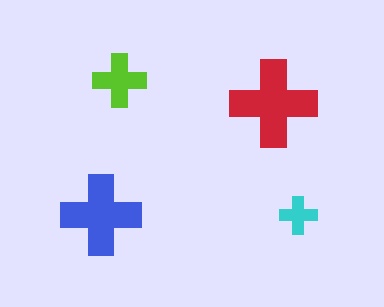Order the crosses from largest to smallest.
the red one, the blue one, the lime one, the cyan one.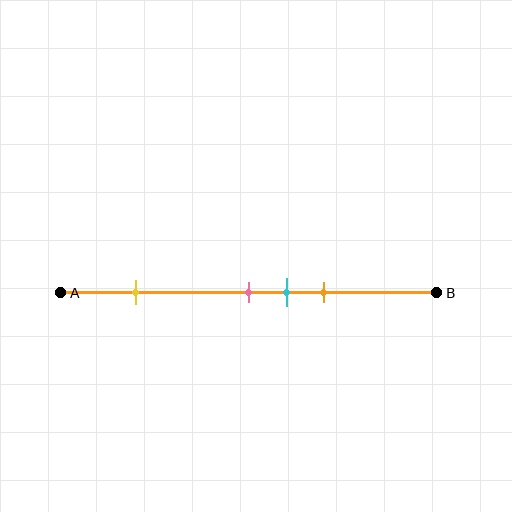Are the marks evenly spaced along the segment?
No, the marks are not evenly spaced.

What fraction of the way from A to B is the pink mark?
The pink mark is approximately 50% (0.5) of the way from A to B.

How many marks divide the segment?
There are 4 marks dividing the segment.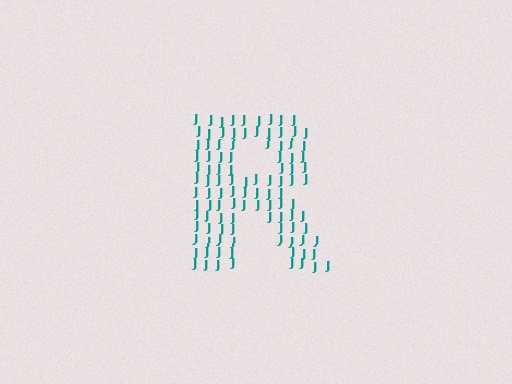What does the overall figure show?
The overall figure shows the letter R.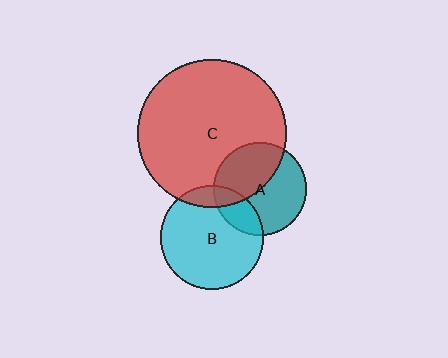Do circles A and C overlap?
Yes.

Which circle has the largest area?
Circle C (red).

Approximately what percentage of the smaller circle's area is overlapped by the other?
Approximately 45%.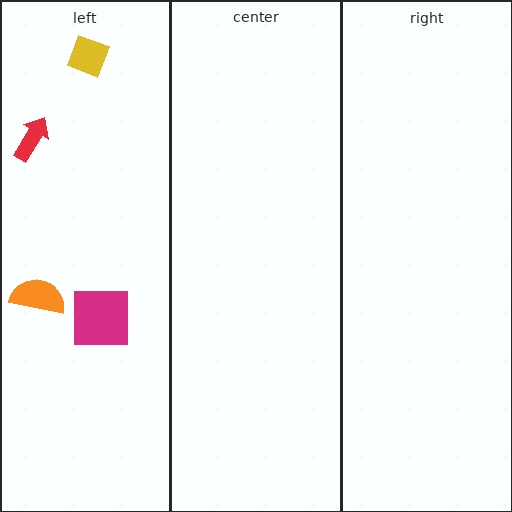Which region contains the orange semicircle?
The left region.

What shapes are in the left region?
The orange semicircle, the yellow diamond, the red arrow, the magenta square.